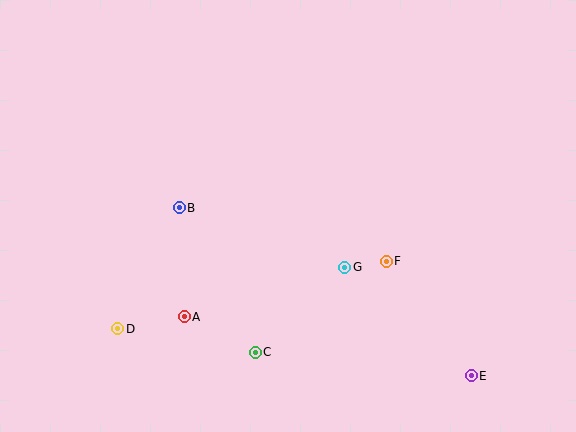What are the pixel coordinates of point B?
Point B is at (179, 208).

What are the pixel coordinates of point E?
Point E is at (471, 376).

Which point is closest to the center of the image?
Point G at (345, 267) is closest to the center.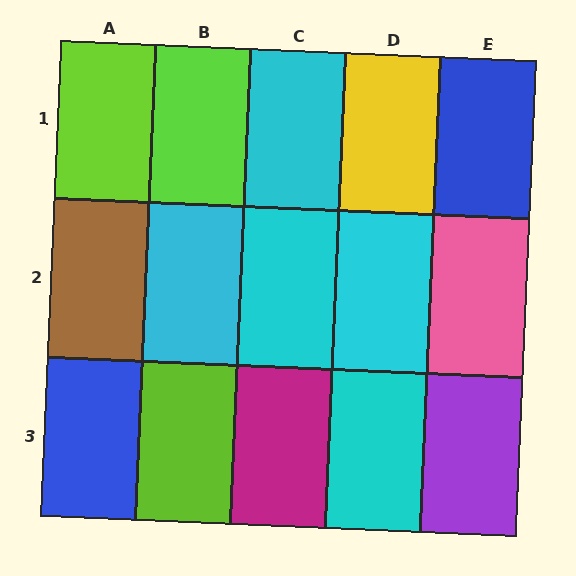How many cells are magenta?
1 cell is magenta.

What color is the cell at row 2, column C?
Cyan.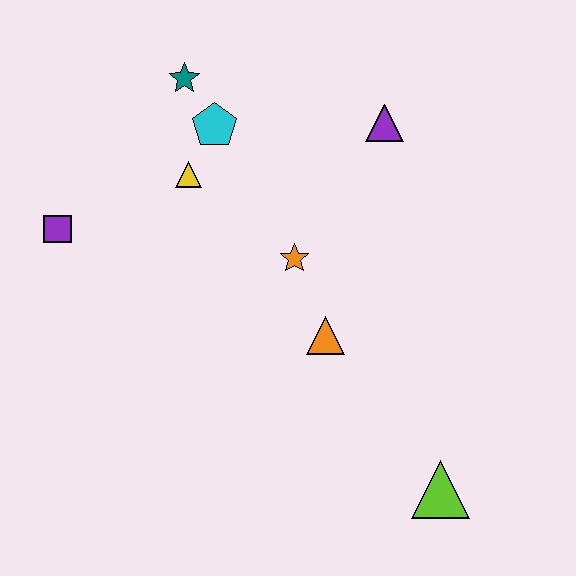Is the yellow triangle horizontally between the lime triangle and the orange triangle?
No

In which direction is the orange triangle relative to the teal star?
The orange triangle is below the teal star.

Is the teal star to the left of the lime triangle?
Yes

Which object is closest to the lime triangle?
The orange triangle is closest to the lime triangle.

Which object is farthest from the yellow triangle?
The lime triangle is farthest from the yellow triangle.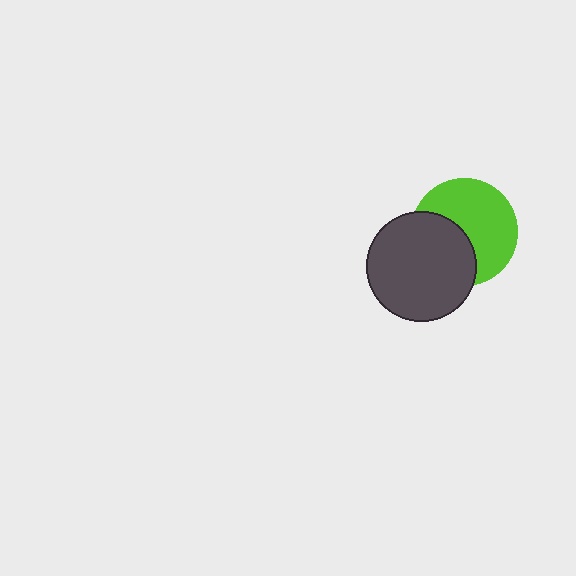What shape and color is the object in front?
The object in front is a dark gray circle.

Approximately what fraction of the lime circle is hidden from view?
Roughly 40% of the lime circle is hidden behind the dark gray circle.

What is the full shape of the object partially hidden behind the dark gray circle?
The partially hidden object is a lime circle.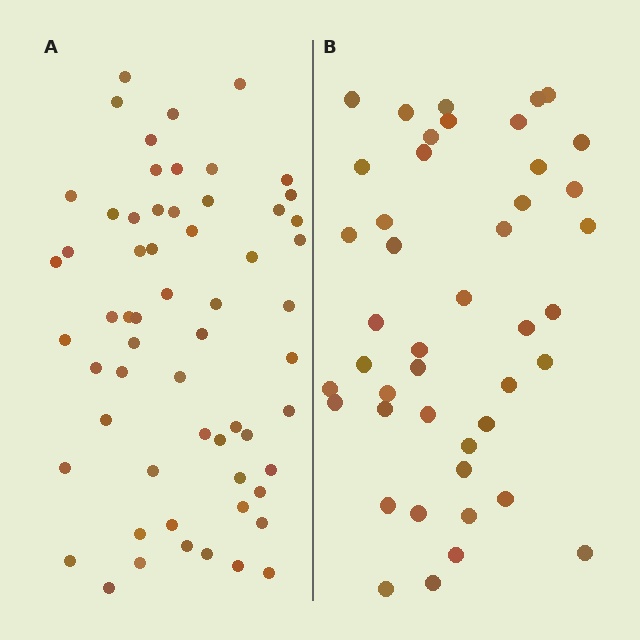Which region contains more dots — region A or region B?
Region A (the left region) has more dots.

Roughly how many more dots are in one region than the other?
Region A has approximately 15 more dots than region B.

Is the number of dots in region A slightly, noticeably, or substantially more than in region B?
Region A has noticeably more, but not dramatically so. The ratio is roughly 1.4 to 1.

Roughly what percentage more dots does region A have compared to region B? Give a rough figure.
About 35% more.